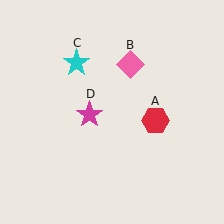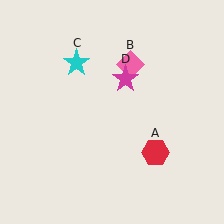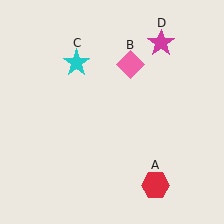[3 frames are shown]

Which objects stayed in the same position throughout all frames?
Pink diamond (object B) and cyan star (object C) remained stationary.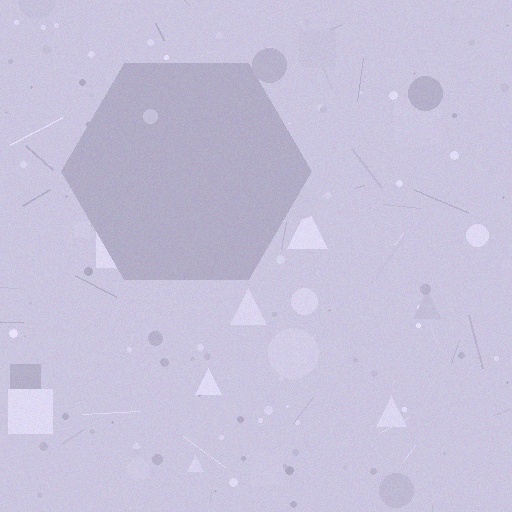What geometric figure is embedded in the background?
A hexagon is embedded in the background.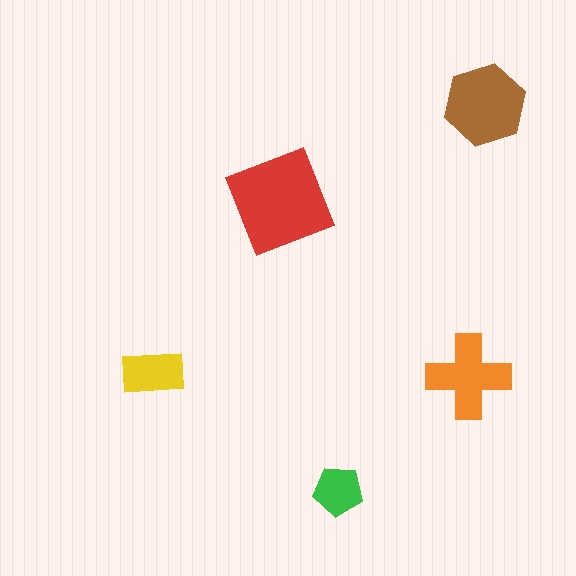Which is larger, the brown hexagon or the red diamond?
The red diamond.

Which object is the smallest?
The green pentagon.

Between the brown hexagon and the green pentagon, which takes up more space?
The brown hexagon.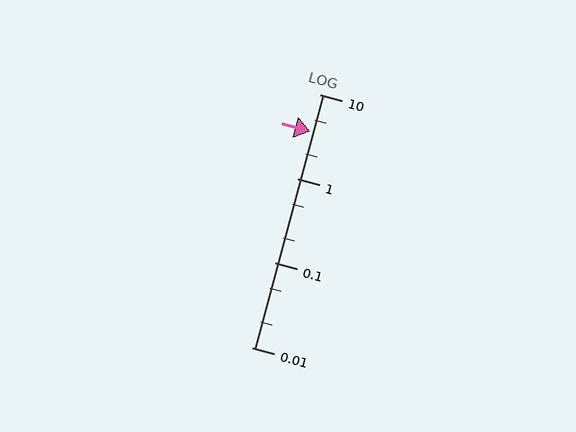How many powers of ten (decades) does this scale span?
The scale spans 3 decades, from 0.01 to 10.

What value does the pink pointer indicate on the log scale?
The pointer indicates approximately 3.6.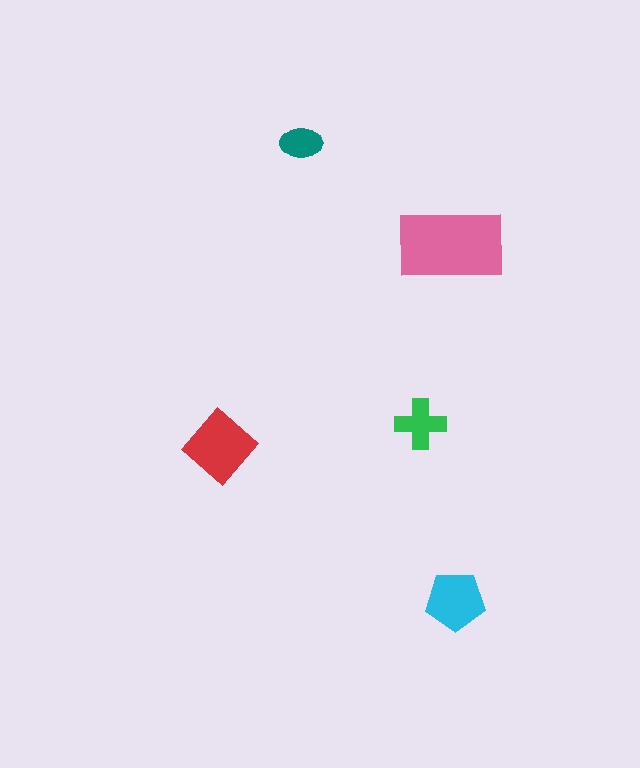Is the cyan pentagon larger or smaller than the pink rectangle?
Smaller.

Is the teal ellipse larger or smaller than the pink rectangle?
Smaller.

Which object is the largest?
The pink rectangle.